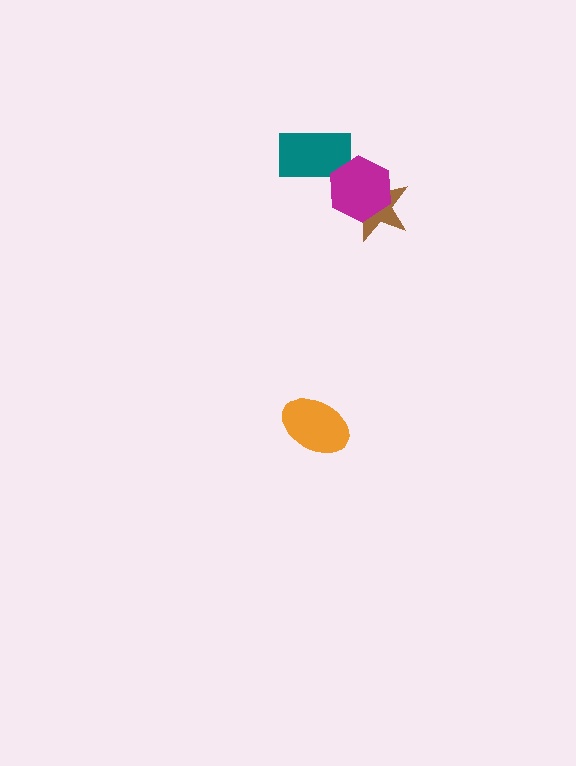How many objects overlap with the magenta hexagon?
2 objects overlap with the magenta hexagon.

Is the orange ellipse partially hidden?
No, no other shape covers it.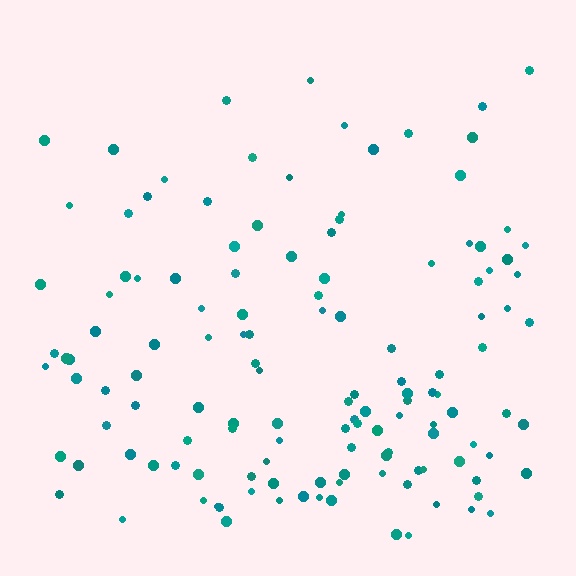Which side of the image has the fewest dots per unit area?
The top.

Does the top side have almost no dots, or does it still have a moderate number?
Still a moderate number, just noticeably fewer than the bottom.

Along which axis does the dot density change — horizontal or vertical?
Vertical.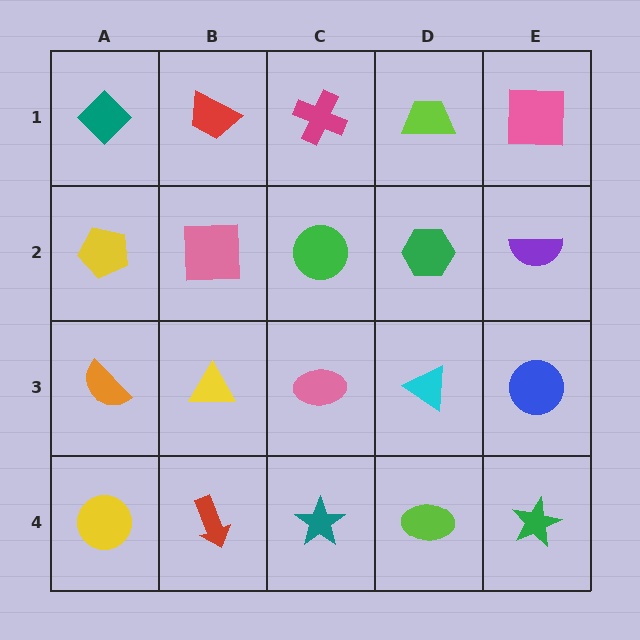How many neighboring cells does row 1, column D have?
3.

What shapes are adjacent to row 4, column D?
A cyan triangle (row 3, column D), a teal star (row 4, column C), a green star (row 4, column E).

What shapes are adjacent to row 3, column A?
A yellow pentagon (row 2, column A), a yellow circle (row 4, column A), a yellow triangle (row 3, column B).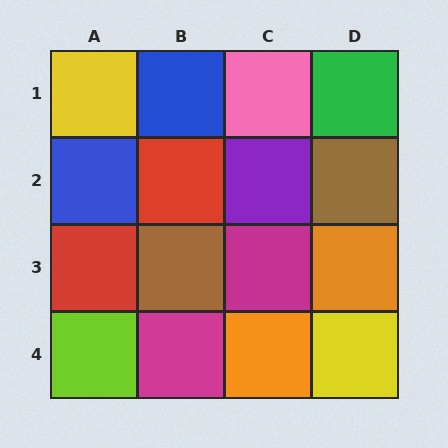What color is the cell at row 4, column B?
Magenta.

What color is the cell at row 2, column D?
Brown.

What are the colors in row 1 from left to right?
Yellow, blue, pink, green.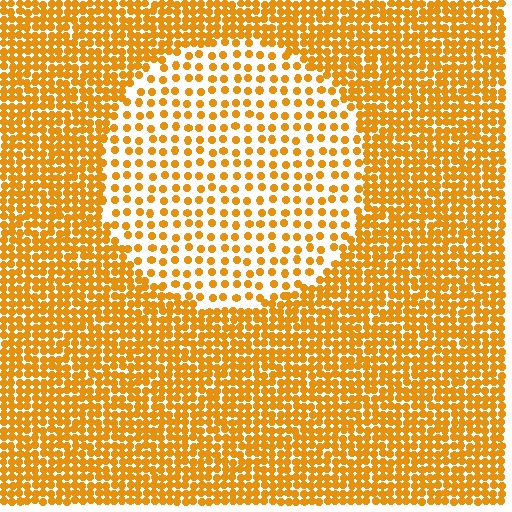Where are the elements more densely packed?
The elements are more densely packed outside the circle boundary.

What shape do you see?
I see a circle.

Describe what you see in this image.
The image contains small orange elements arranged at two different densities. A circle-shaped region is visible where the elements are less densely packed than the surrounding area.